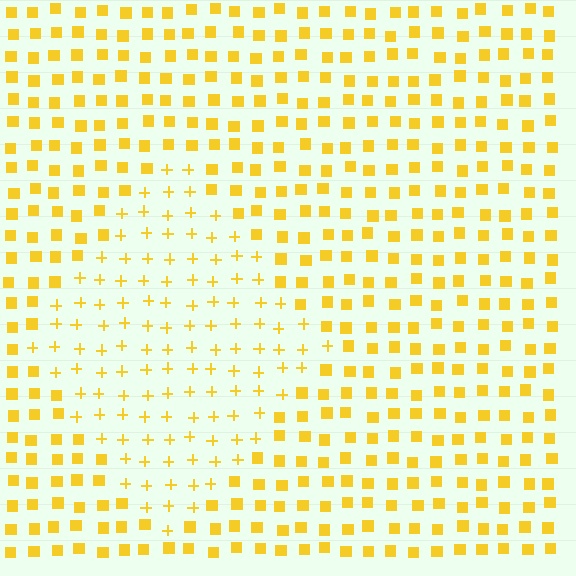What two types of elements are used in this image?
The image uses plus signs inside the diamond region and squares outside it.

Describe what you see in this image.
The image is filled with small yellow elements arranged in a uniform grid. A diamond-shaped region contains plus signs, while the surrounding area contains squares. The boundary is defined purely by the change in element shape.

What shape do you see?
I see a diamond.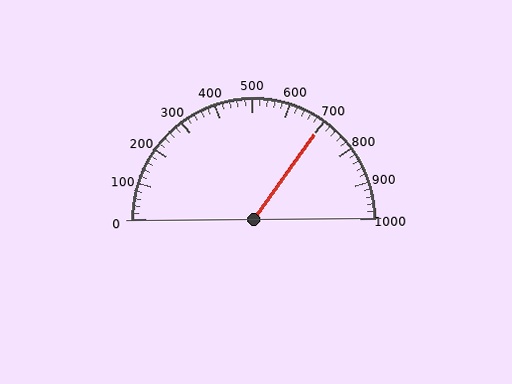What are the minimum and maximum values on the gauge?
The gauge ranges from 0 to 1000.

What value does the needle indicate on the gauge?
The needle indicates approximately 700.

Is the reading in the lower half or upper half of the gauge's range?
The reading is in the upper half of the range (0 to 1000).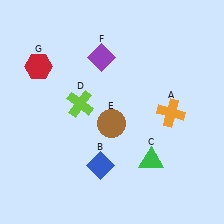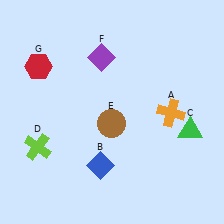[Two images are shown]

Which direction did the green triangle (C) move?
The green triangle (C) moved right.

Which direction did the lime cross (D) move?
The lime cross (D) moved down.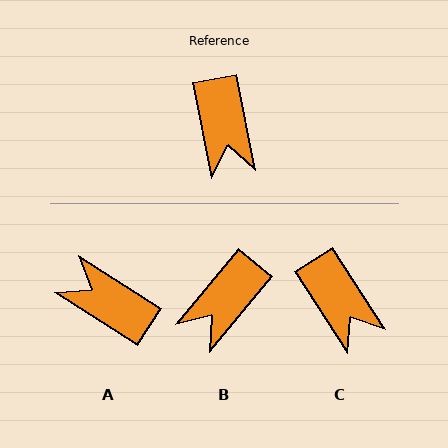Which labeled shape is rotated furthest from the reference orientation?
A, about 134 degrees away.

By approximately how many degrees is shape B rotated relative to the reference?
Approximately 51 degrees clockwise.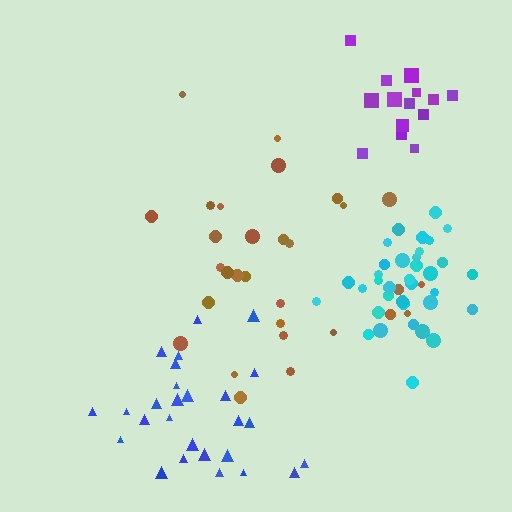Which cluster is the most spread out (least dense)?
Brown.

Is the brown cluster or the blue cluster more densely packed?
Blue.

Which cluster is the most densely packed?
Cyan.